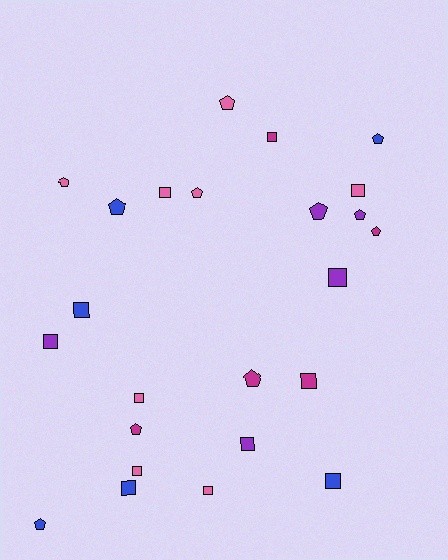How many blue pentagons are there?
There are 3 blue pentagons.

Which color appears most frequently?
Pink, with 8 objects.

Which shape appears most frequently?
Square, with 13 objects.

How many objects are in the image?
There are 24 objects.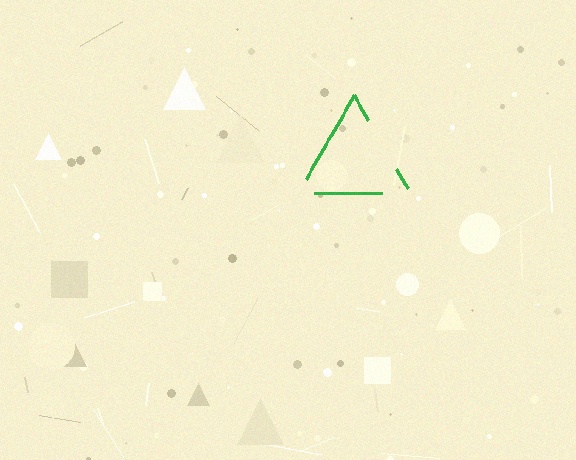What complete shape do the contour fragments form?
The contour fragments form a triangle.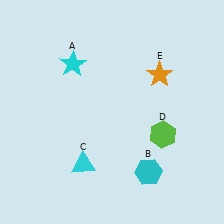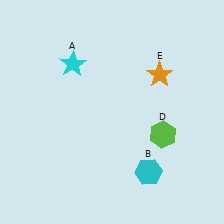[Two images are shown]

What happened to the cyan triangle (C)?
The cyan triangle (C) was removed in Image 2. It was in the bottom-left area of Image 1.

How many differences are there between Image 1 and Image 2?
There is 1 difference between the two images.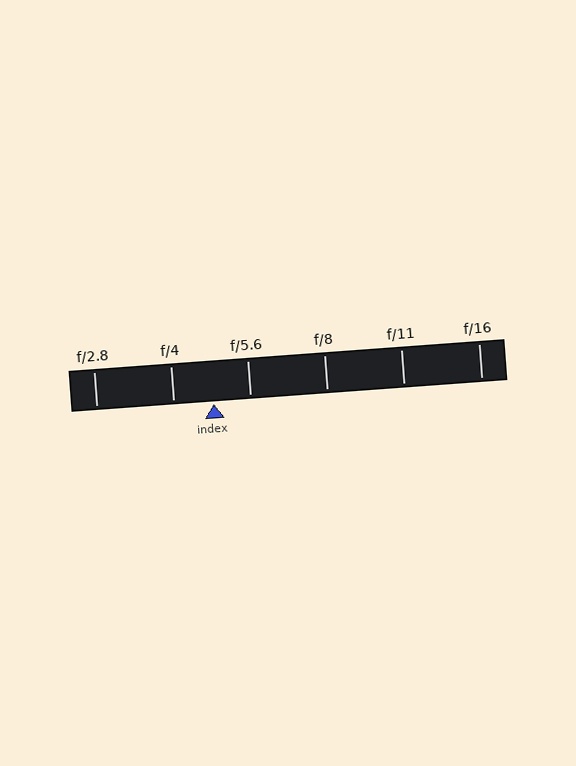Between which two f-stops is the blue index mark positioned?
The index mark is between f/4 and f/5.6.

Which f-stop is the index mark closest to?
The index mark is closest to f/5.6.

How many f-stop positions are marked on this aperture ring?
There are 6 f-stop positions marked.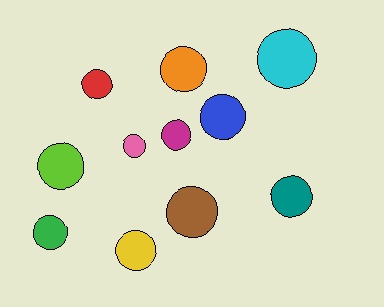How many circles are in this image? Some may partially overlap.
There are 11 circles.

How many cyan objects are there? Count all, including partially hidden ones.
There is 1 cyan object.